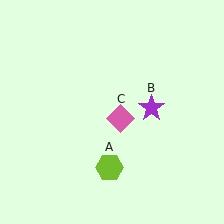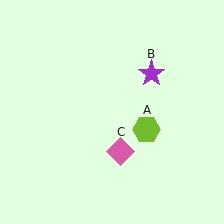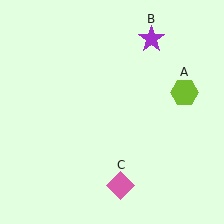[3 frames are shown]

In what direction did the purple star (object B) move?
The purple star (object B) moved up.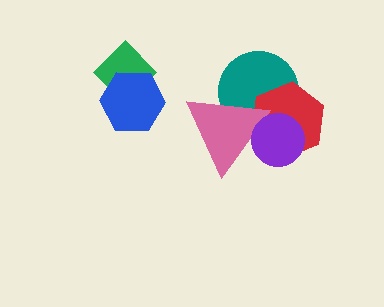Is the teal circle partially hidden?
Yes, it is partially covered by another shape.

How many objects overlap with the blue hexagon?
1 object overlaps with the blue hexagon.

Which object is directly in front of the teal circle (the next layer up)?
The red hexagon is directly in front of the teal circle.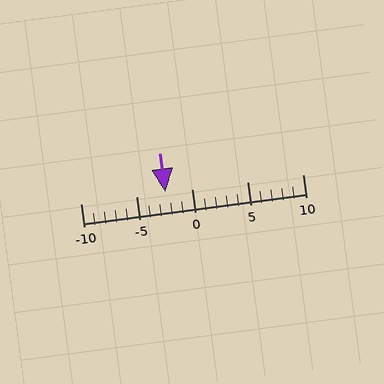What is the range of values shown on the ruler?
The ruler shows values from -10 to 10.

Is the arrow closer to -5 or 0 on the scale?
The arrow is closer to 0.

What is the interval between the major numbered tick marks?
The major tick marks are spaced 5 units apart.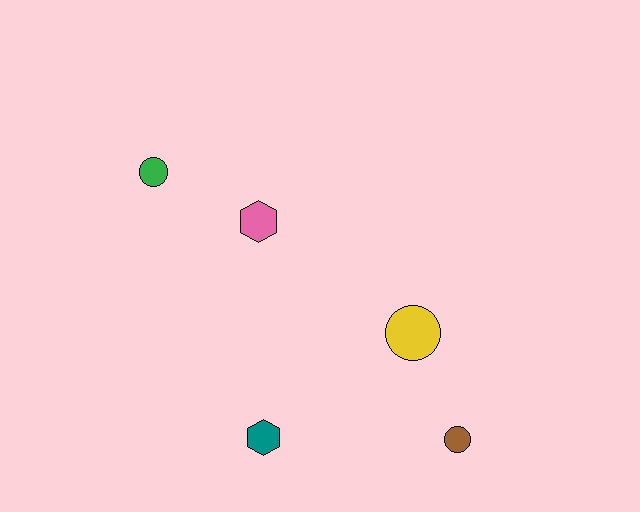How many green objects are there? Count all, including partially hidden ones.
There is 1 green object.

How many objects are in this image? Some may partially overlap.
There are 5 objects.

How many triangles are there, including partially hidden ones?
There are no triangles.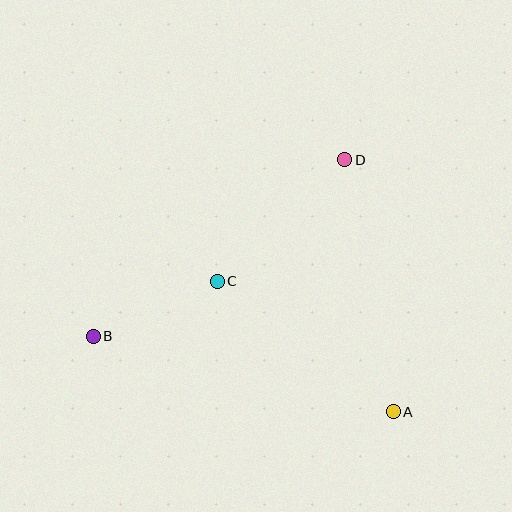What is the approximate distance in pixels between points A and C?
The distance between A and C is approximately 219 pixels.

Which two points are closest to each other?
Points B and C are closest to each other.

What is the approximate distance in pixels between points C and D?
The distance between C and D is approximately 176 pixels.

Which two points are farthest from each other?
Points A and B are farthest from each other.